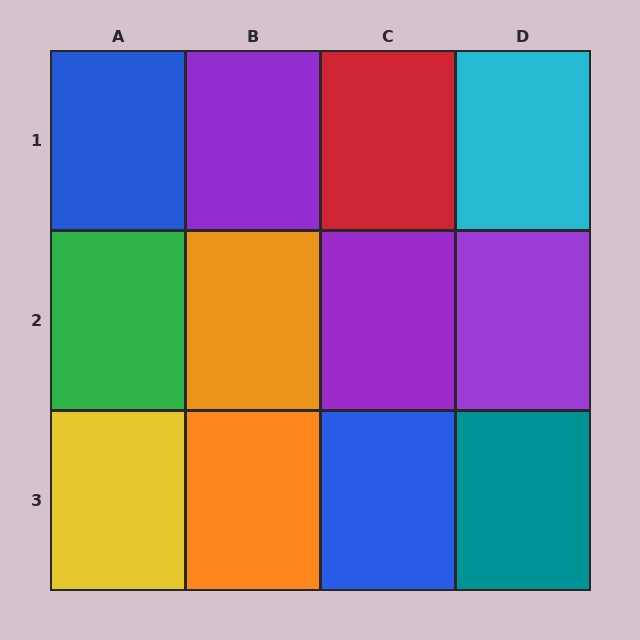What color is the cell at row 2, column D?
Purple.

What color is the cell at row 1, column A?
Blue.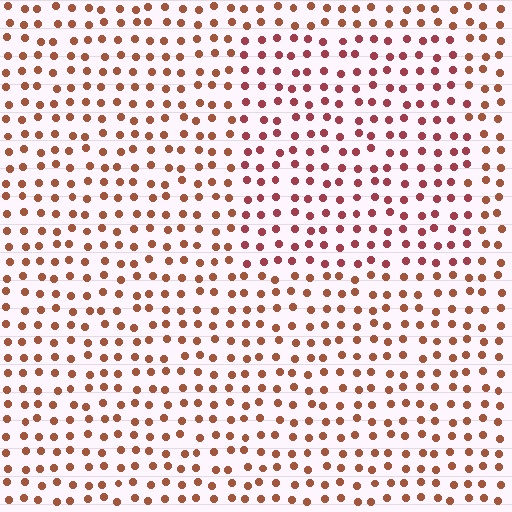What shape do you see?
I see a rectangle.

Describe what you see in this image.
The image is filled with small brown elements in a uniform arrangement. A rectangle-shaped region is visible where the elements are tinted to a slightly different hue, forming a subtle color boundary.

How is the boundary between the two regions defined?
The boundary is defined purely by a slight shift in hue (about 24 degrees). Spacing, size, and orientation are identical on both sides.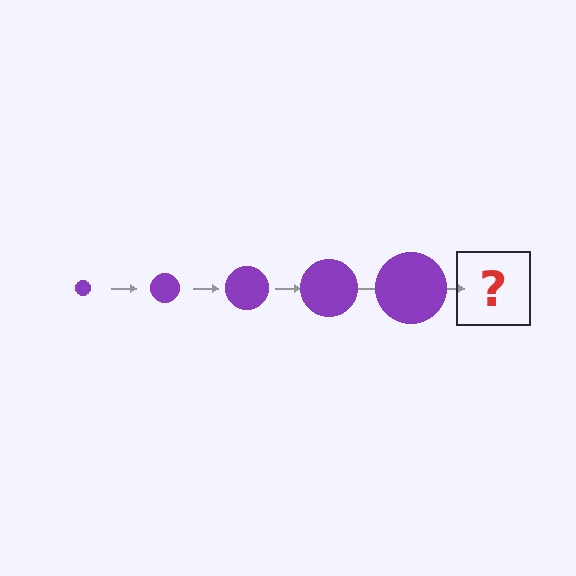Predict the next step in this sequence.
The next step is a purple circle, larger than the previous one.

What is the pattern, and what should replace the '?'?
The pattern is that the circle gets progressively larger each step. The '?' should be a purple circle, larger than the previous one.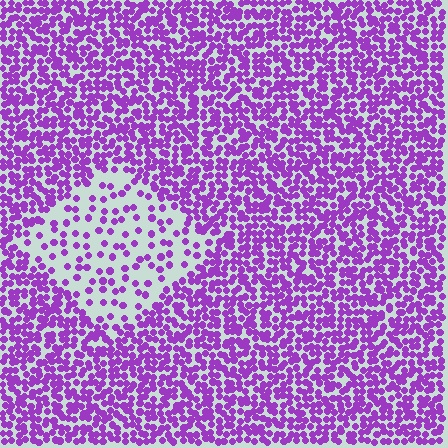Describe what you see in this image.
The image contains small purple elements arranged at two different densities. A diamond-shaped region is visible where the elements are less densely packed than the surrounding area.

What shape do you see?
I see a diamond.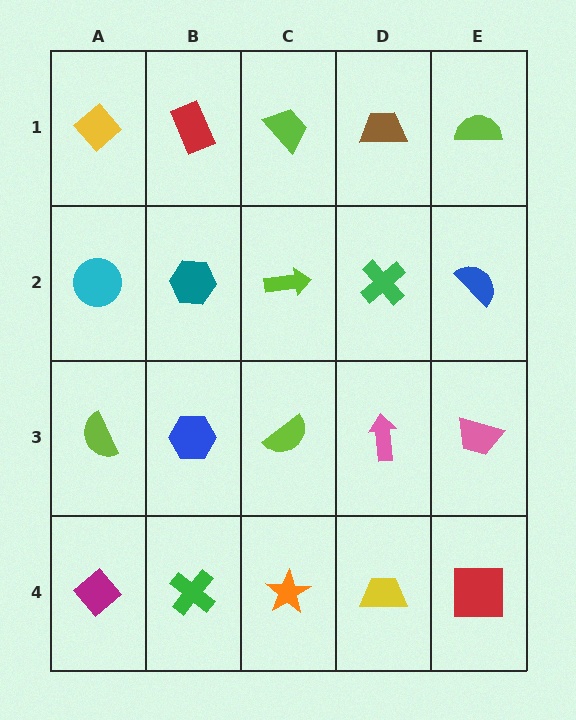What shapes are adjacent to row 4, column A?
A lime semicircle (row 3, column A), a green cross (row 4, column B).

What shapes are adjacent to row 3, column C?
A lime arrow (row 2, column C), an orange star (row 4, column C), a blue hexagon (row 3, column B), a pink arrow (row 3, column D).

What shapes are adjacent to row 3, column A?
A cyan circle (row 2, column A), a magenta diamond (row 4, column A), a blue hexagon (row 3, column B).